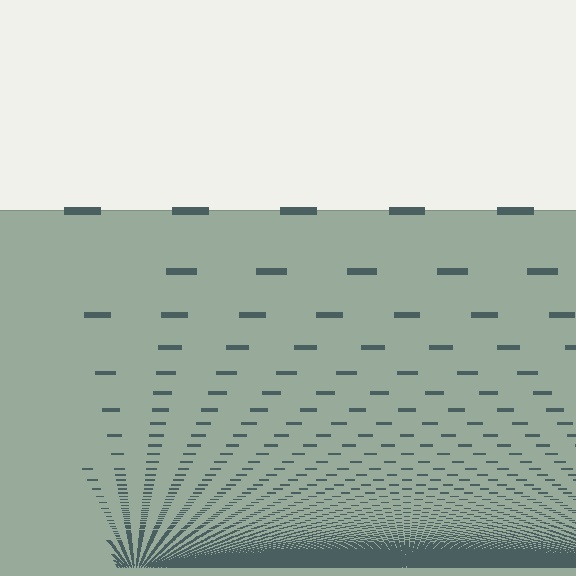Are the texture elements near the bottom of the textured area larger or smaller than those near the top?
Smaller. The gradient is inverted — elements near the bottom are smaller and denser.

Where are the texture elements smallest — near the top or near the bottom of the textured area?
Near the bottom.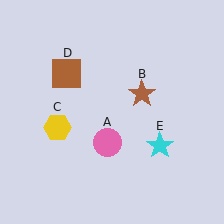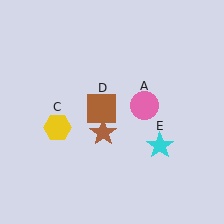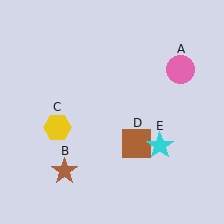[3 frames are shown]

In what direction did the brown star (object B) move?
The brown star (object B) moved down and to the left.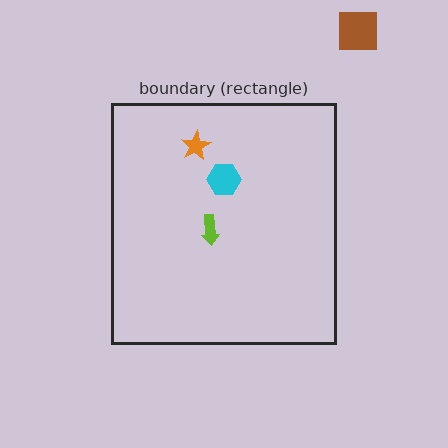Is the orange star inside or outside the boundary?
Inside.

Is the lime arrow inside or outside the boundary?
Inside.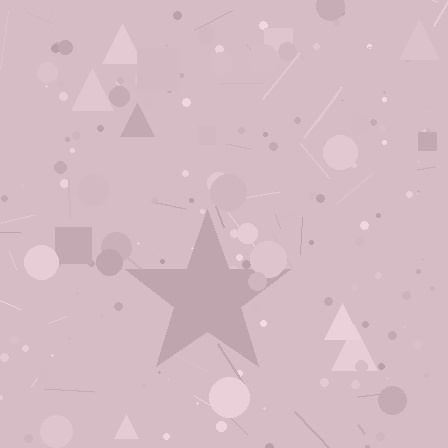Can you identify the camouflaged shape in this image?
The camouflaged shape is a star.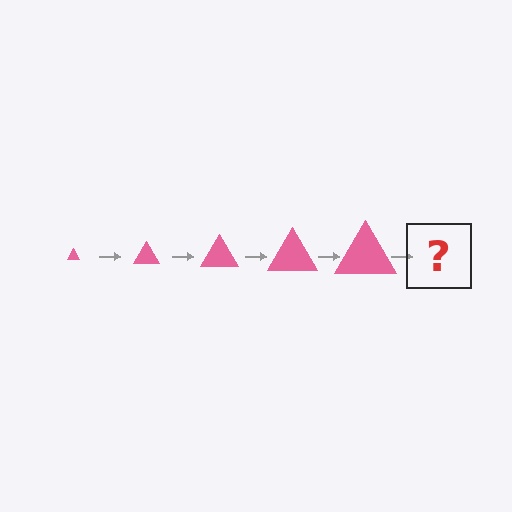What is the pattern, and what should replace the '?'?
The pattern is that the triangle gets progressively larger each step. The '?' should be a pink triangle, larger than the previous one.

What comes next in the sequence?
The next element should be a pink triangle, larger than the previous one.